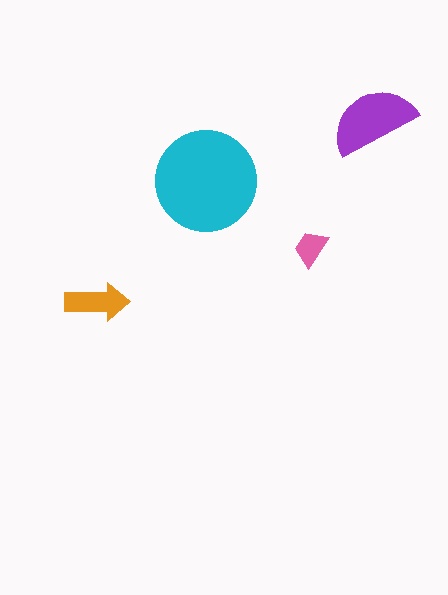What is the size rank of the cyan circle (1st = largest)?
1st.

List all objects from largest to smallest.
The cyan circle, the purple semicircle, the orange arrow, the pink trapezoid.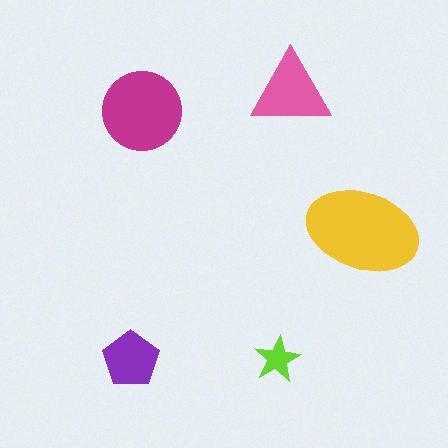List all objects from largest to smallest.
The yellow ellipse, the magenta circle, the pink triangle, the purple pentagon, the lime star.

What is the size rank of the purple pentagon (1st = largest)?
4th.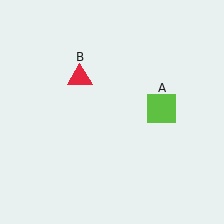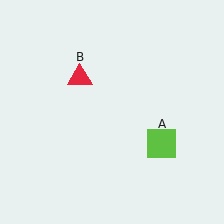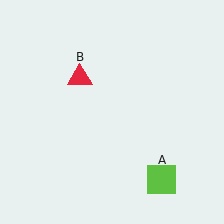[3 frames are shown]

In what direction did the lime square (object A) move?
The lime square (object A) moved down.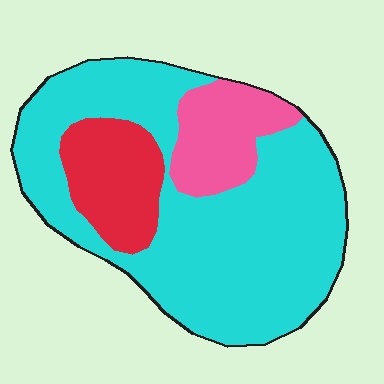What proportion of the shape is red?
Red takes up about one sixth (1/6) of the shape.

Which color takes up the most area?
Cyan, at roughly 70%.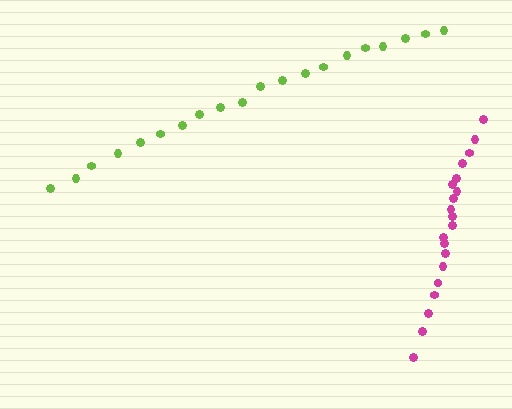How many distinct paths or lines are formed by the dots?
There are 2 distinct paths.